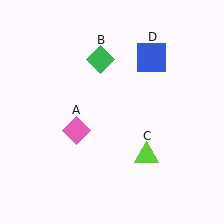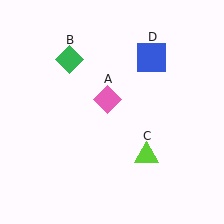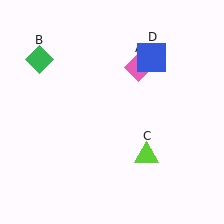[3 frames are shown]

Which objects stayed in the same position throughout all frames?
Lime triangle (object C) and blue square (object D) remained stationary.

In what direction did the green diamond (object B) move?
The green diamond (object B) moved left.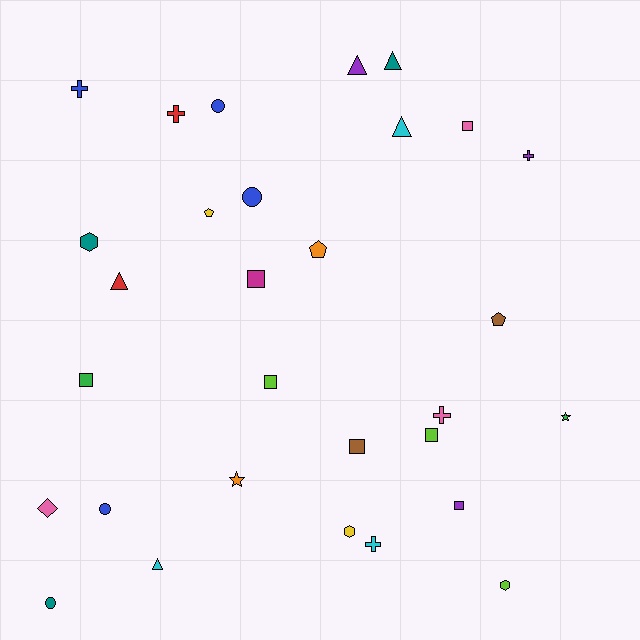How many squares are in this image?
There are 7 squares.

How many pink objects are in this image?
There are 3 pink objects.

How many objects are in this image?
There are 30 objects.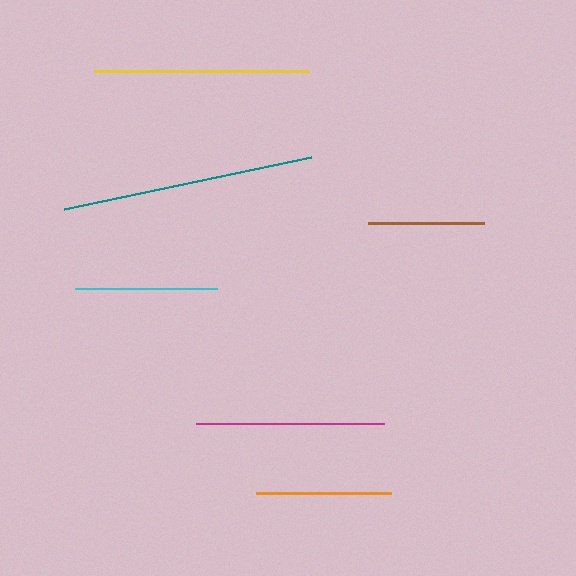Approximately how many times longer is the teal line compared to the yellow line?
The teal line is approximately 1.2 times the length of the yellow line.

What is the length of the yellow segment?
The yellow segment is approximately 215 pixels long.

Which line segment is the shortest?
The brown line is the shortest at approximately 116 pixels.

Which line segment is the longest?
The teal line is the longest at approximately 253 pixels.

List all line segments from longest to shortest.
From longest to shortest: teal, yellow, magenta, cyan, orange, brown.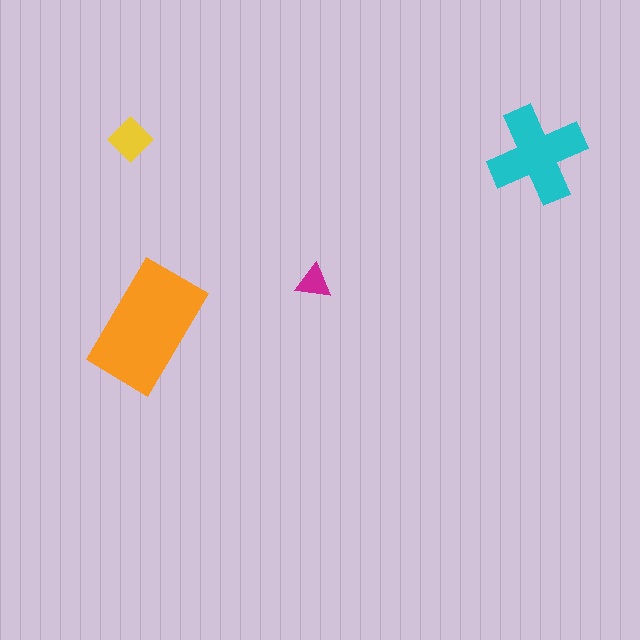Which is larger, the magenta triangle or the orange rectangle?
The orange rectangle.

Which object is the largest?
The orange rectangle.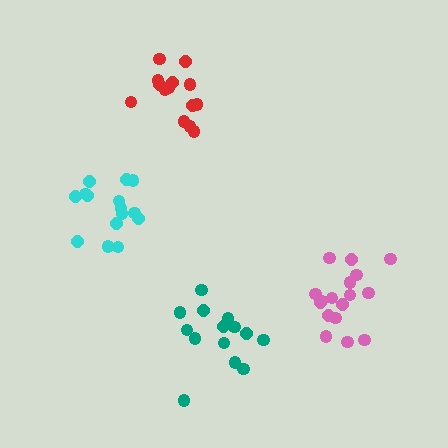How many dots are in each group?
Group 1: 14 dots, Group 2: 15 dots, Group 3: 14 dots, Group 4: 17 dots (60 total).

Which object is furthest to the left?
The cyan cluster is leftmost.